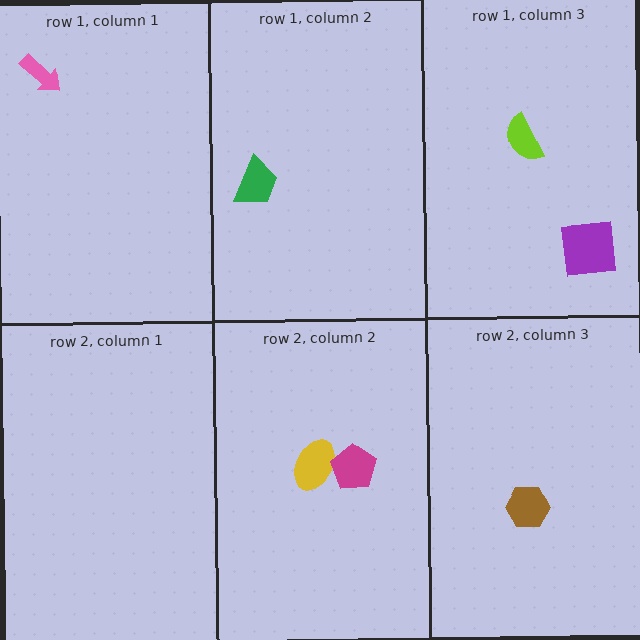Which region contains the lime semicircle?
The row 1, column 3 region.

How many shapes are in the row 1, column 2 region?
1.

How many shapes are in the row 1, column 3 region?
2.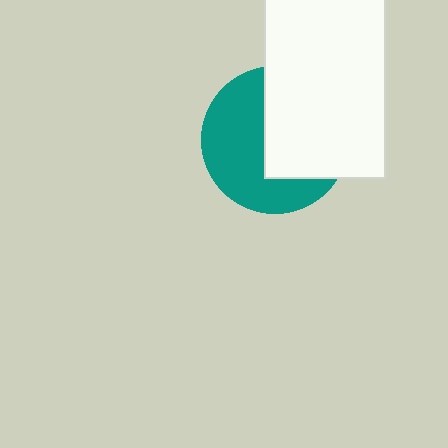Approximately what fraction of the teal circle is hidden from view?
Roughly 49% of the teal circle is hidden behind the white rectangle.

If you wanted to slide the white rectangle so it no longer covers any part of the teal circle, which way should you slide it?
Slide it right — that is the most direct way to separate the two shapes.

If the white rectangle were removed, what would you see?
You would see the complete teal circle.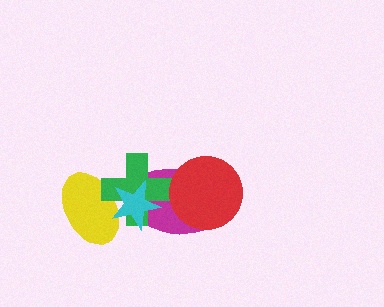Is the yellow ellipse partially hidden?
Yes, it is partially covered by another shape.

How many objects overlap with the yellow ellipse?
2 objects overlap with the yellow ellipse.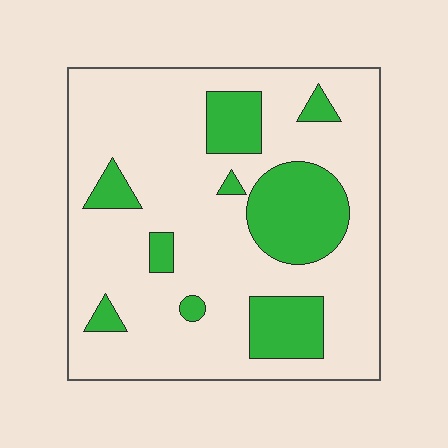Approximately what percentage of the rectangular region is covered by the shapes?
Approximately 20%.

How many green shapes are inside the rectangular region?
9.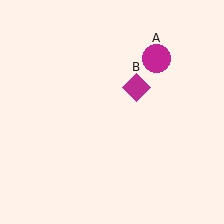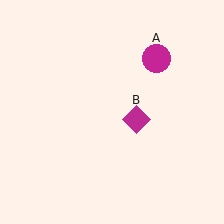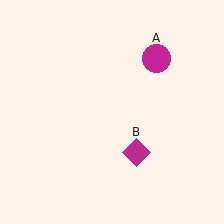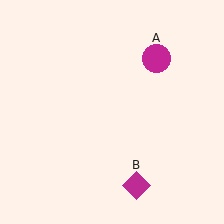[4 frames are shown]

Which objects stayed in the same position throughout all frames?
Magenta circle (object A) remained stationary.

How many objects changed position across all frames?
1 object changed position: magenta diamond (object B).